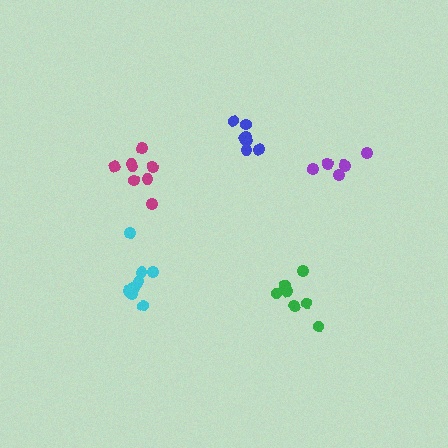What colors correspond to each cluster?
The clusters are colored: cyan, green, blue, magenta, purple.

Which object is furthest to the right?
The purple cluster is rightmost.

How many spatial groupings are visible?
There are 5 spatial groupings.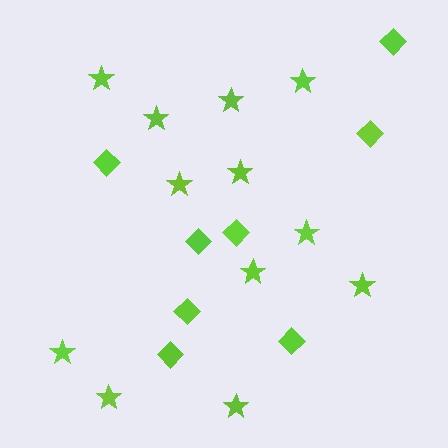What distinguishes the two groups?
There are 2 groups: one group of stars (12) and one group of diamonds (8).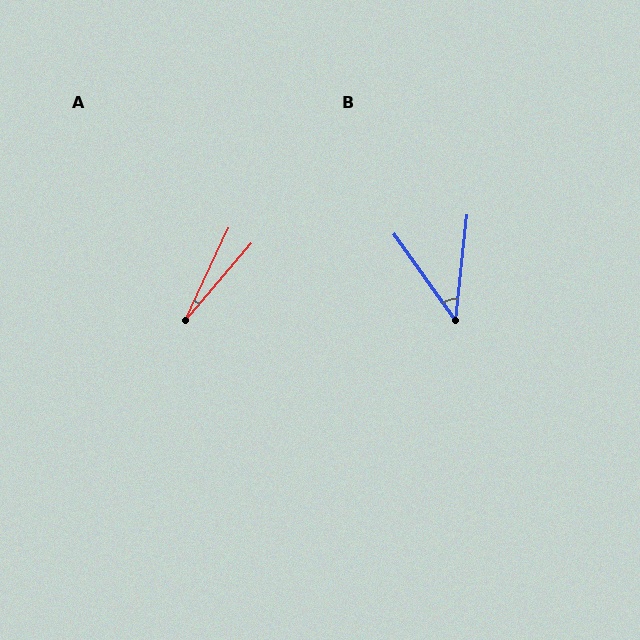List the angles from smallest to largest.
A (15°), B (41°).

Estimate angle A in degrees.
Approximately 15 degrees.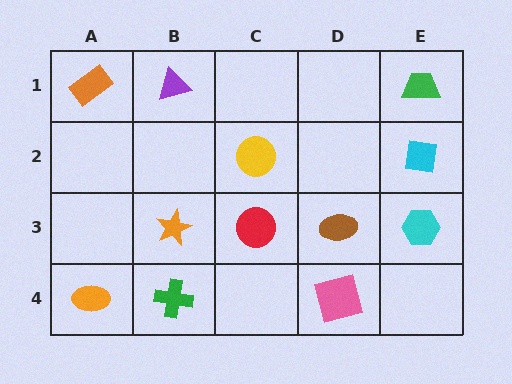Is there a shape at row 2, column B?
No, that cell is empty.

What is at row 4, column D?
A pink square.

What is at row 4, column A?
An orange ellipse.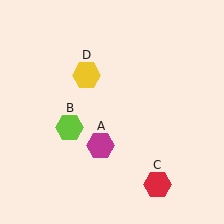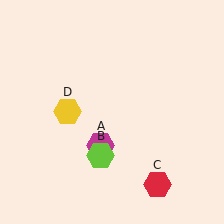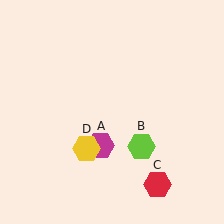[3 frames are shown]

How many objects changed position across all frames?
2 objects changed position: lime hexagon (object B), yellow hexagon (object D).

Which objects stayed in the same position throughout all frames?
Magenta hexagon (object A) and red hexagon (object C) remained stationary.